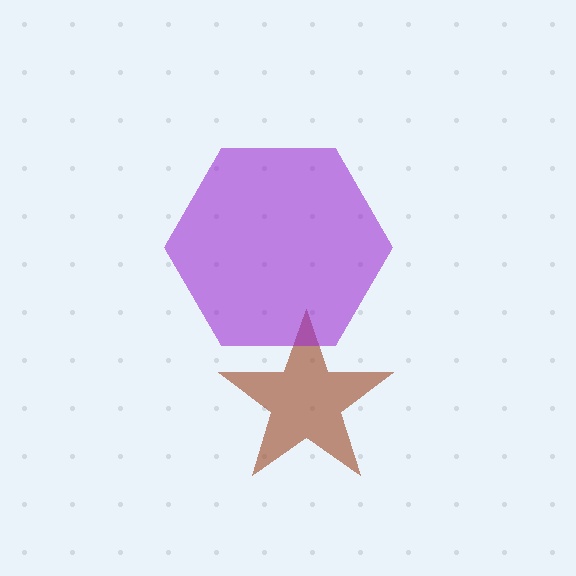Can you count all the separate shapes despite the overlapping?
Yes, there are 2 separate shapes.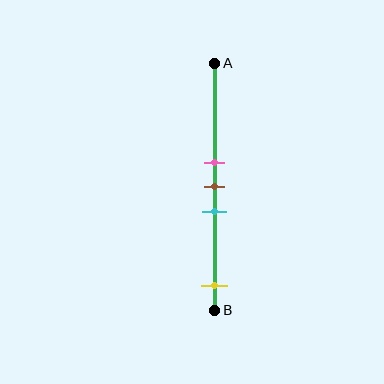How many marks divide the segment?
There are 4 marks dividing the segment.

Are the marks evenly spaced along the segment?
No, the marks are not evenly spaced.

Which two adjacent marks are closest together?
The pink and brown marks are the closest adjacent pair.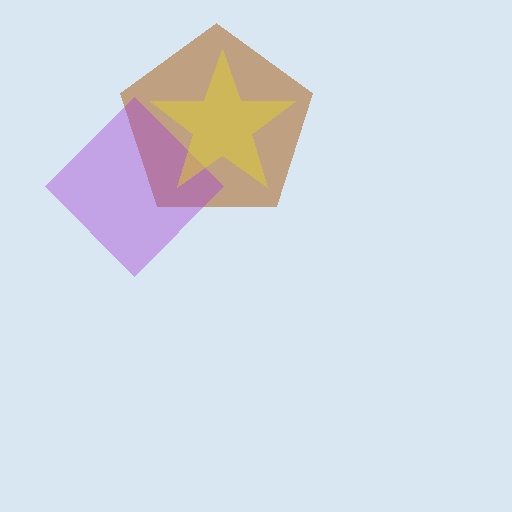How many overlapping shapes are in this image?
There are 3 overlapping shapes in the image.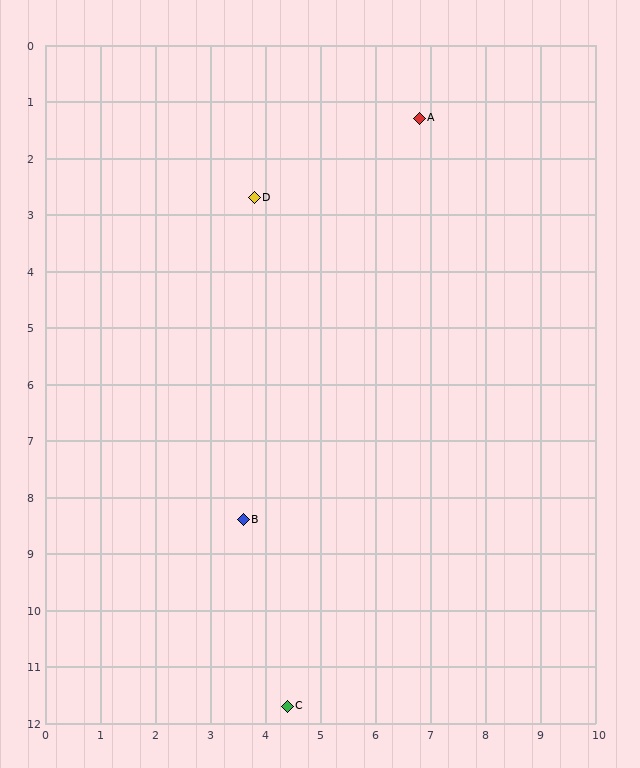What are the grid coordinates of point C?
Point C is at approximately (4.4, 11.7).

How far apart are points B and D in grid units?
Points B and D are about 5.7 grid units apart.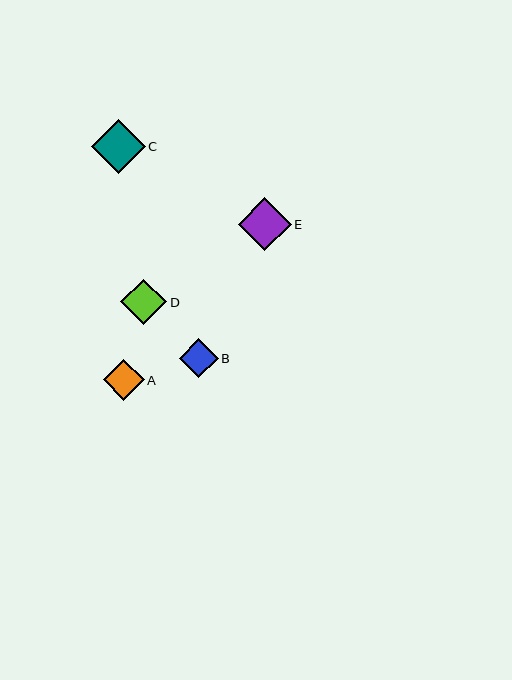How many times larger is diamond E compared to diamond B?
Diamond E is approximately 1.4 times the size of diamond B.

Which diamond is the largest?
Diamond C is the largest with a size of approximately 54 pixels.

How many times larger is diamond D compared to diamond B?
Diamond D is approximately 1.2 times the size of diamond B.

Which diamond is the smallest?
Diamond B is the smallest with a size of approximately 39 pixels.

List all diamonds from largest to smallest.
From largest to smallest: C, E, D, A, B.